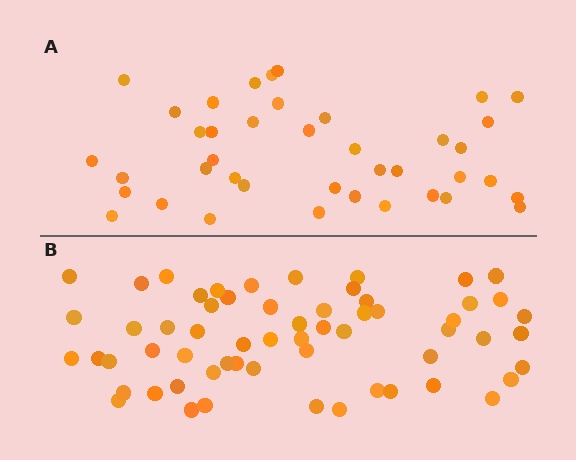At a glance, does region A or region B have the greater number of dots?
Region B (the bottom region) has more dots.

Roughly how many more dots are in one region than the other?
Region B has approximately 20 more dots than region A.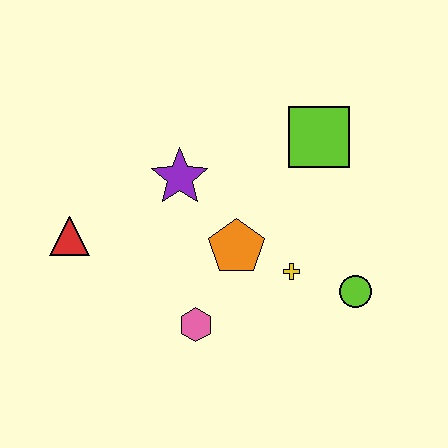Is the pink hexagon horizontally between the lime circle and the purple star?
Yes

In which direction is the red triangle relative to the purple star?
The red triangle is to the left of the purple star.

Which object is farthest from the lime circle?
The red triangle is farthest from the lime circle.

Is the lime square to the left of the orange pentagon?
No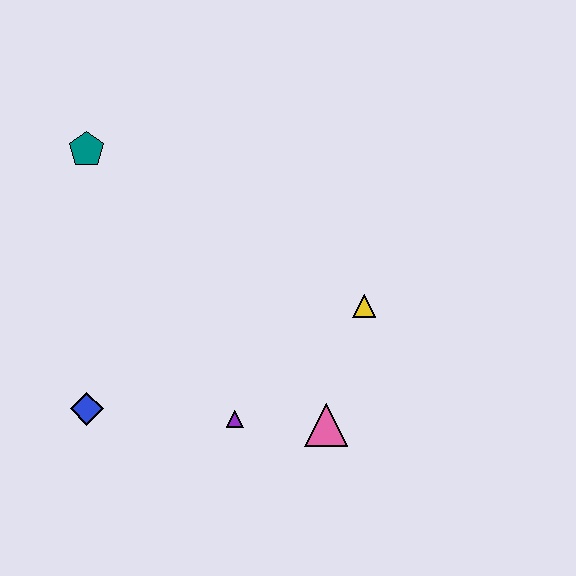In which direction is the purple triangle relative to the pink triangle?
The purple triangle is to the left of the pink triangle.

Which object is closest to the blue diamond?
The purple triangle is closest to the blue diamond.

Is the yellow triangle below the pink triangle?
No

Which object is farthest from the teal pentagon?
The pink triangle is farthest from the teal pentagon.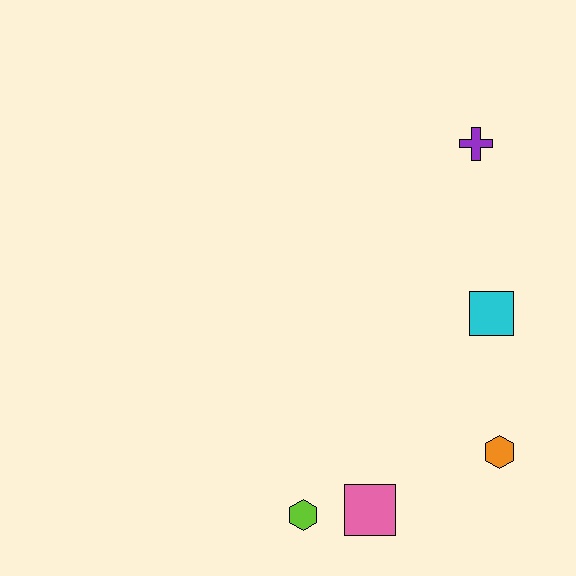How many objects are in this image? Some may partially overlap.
There are 5 objects.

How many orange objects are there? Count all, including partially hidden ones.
There is 1 orange object.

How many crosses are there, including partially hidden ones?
There is 1 cross.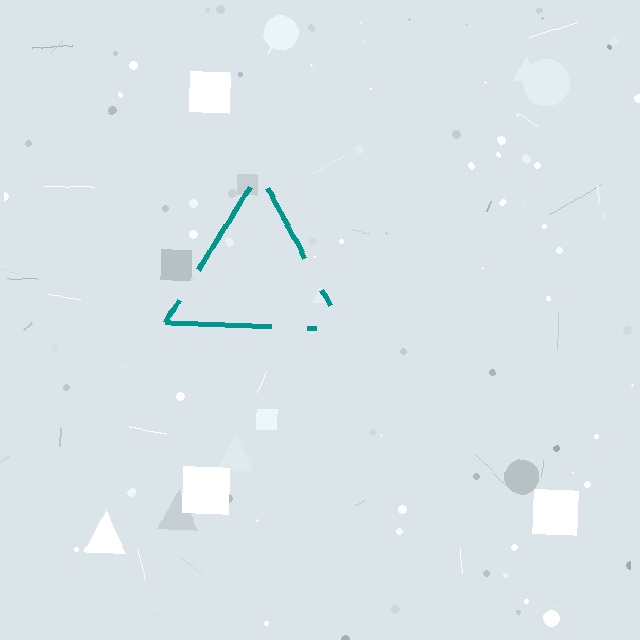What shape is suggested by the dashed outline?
The dashed outline suggests a triangle.